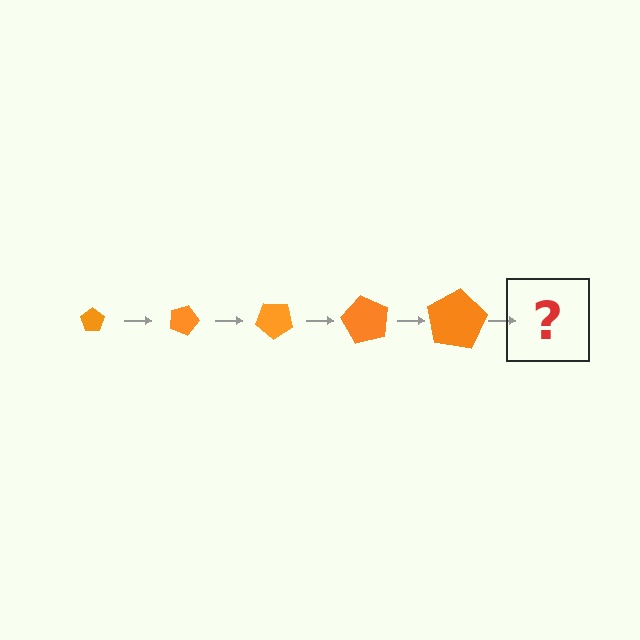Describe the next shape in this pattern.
It should be a pentagon, larger than the previous one and rotated 100 degrees from the start.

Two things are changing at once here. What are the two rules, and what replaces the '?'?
The two rules are that the pentagon grows larger each step and it rotates 20 degrees each step. The '?' should be a pentagon, larger than the previous one and rotated 100 degrees from the start.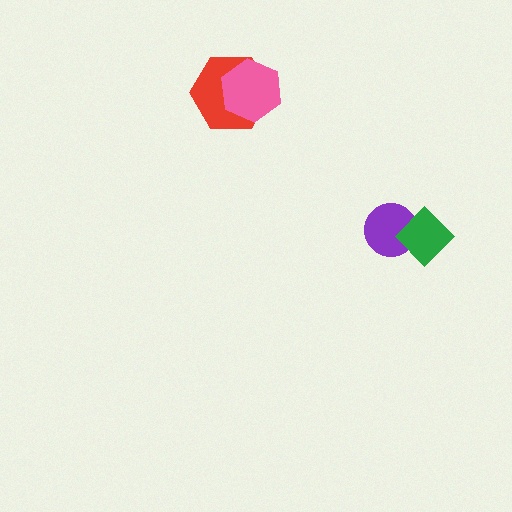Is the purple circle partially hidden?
Yes, it is partially covered by another shape.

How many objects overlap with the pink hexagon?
1 object overlaps with the pink hexagon.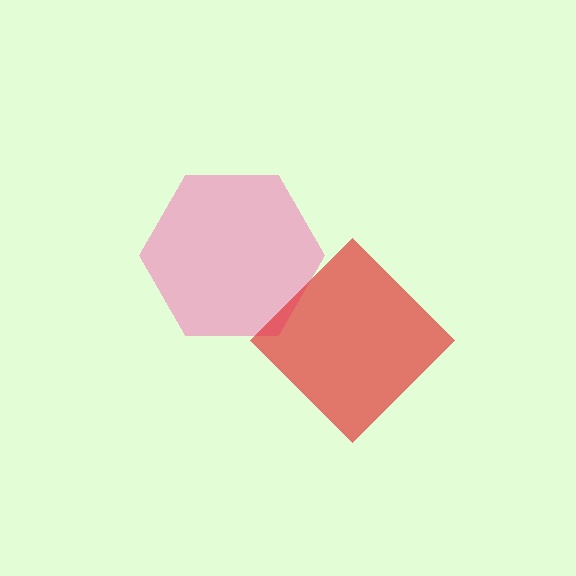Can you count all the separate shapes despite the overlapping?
Yes, there are 2 separate shapes.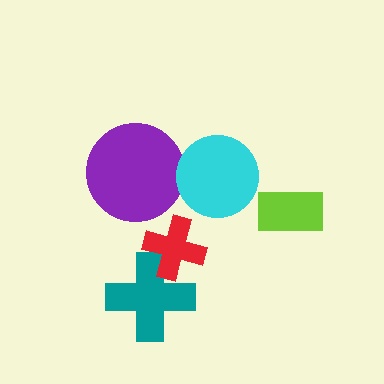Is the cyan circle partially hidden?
No, no other shape covers it.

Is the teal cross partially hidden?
Yes, it is partially covered by another shape.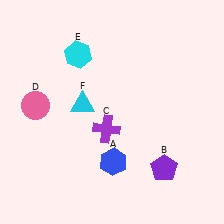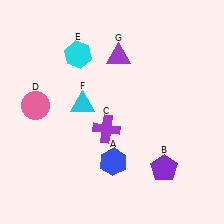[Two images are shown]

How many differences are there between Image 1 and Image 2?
There is 1 difference between the two images.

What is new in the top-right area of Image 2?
A purple triangle (G) was added in the top-right area of Image 2.